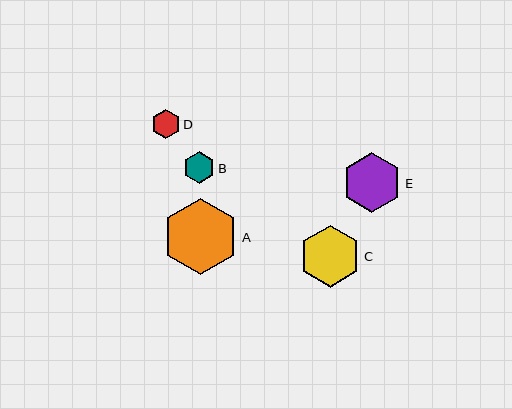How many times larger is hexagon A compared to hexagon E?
Hexagon A is approximately 1.3 times the size of hexagon E.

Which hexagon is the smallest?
Hexagon D is the smallest with a size of approximately 29 pixels.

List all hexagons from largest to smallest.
From largest to smallest: A, C, E, B, D.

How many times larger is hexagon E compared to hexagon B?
Hexagon E is approximately 1.9 times the size of hexagon B.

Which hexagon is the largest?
Hexagon A is the largest with a size of approximately 76 pixels.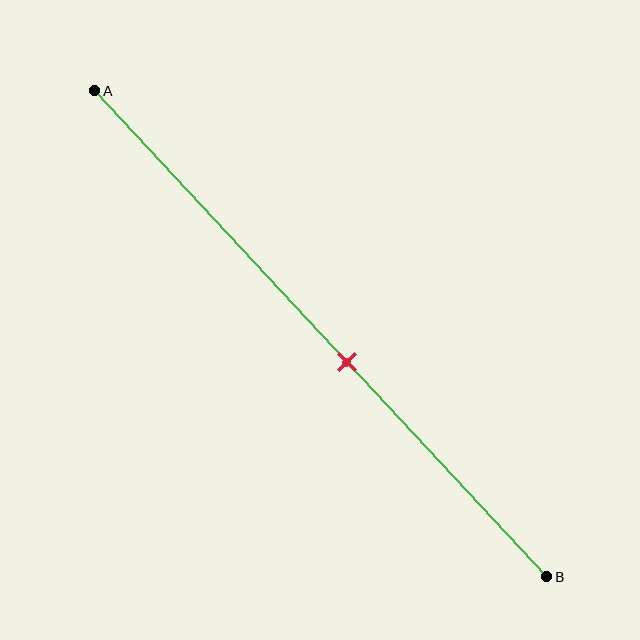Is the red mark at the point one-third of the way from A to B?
No, the mark is at about 55% from A, not at the 33% one-third point.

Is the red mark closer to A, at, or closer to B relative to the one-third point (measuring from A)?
The red mark is closer to point B than the one-third point of segment AB.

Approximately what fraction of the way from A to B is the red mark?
The red mark is approximately 55% of the way from A to B.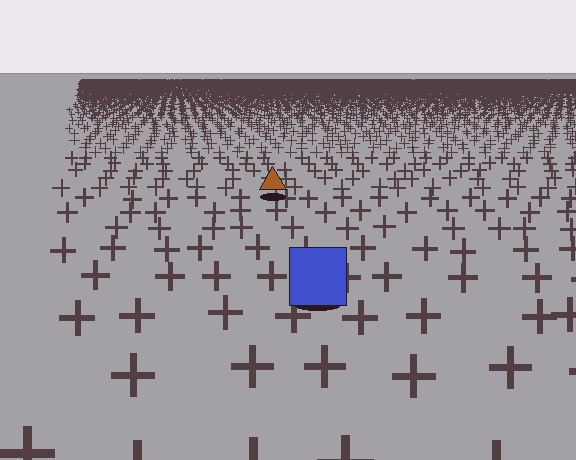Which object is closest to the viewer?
The blue square is closest. The texture marks near it are larger and more spread out.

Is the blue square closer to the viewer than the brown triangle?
Yes. The blue square is closer — you can tell from the texture gradient: the ground texture is coarser near it.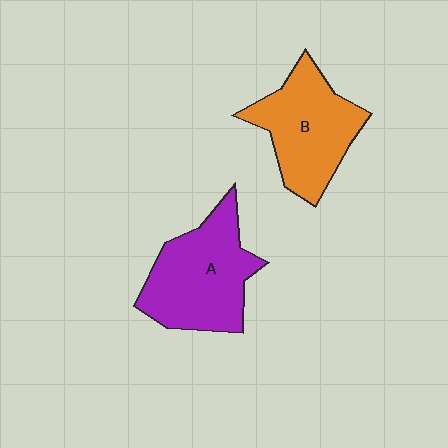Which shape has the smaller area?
Shape B (orange).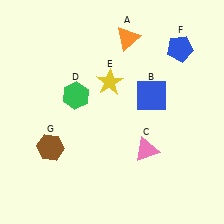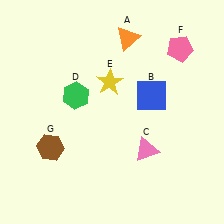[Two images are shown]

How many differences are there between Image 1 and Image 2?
There is 1 difference between the two images.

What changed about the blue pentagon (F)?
In Image 1, F is blue. In Image 2, it changed to pink.